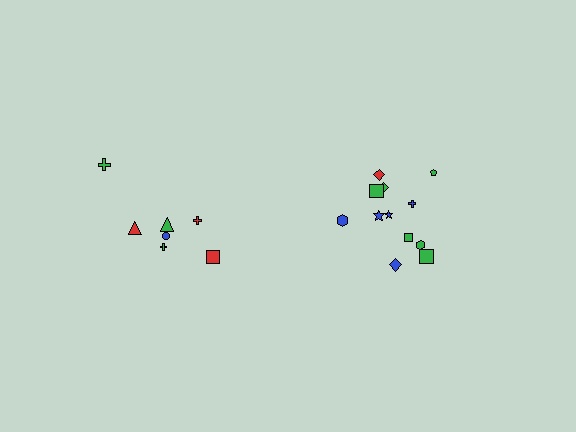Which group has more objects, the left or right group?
The right group.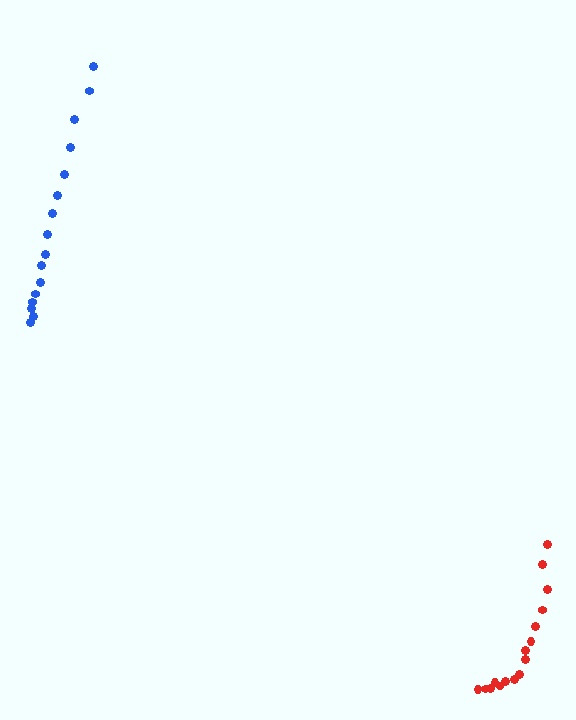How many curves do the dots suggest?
There are 2 distinct paths.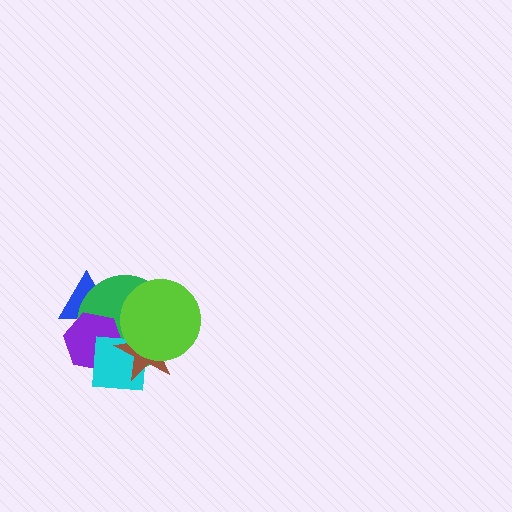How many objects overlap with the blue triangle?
2 objects overlap with the blue triangle.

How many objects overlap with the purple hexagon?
4 objects overlap with the purple hexagon.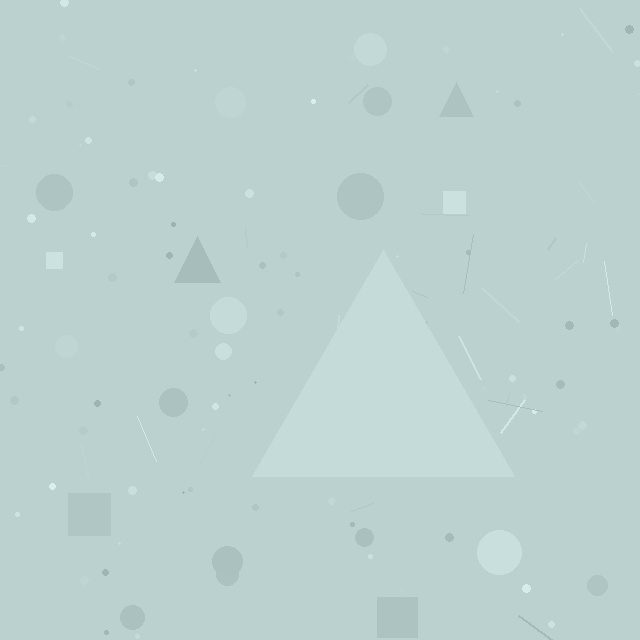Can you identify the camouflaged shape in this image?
The camouflaged shape is a triangle.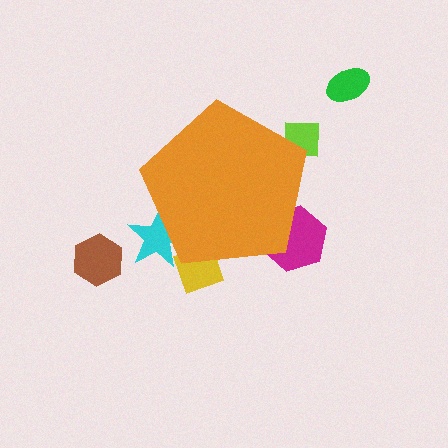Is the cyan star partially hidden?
Yes, the cyan star is partially hidden behind the orange pentagon.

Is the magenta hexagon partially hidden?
Yes, the magenta hexagon is partially hidden behind the orange pentagon.